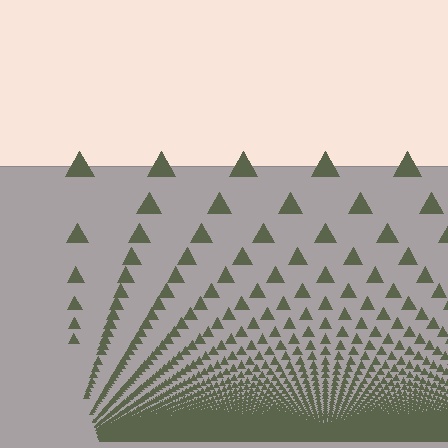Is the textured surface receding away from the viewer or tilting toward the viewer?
The surface appears to tilt toward the viewer. Texture elements get larger and sparser toward the top.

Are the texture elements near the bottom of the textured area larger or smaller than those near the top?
Smaller. The gradient is inverted — elements near the bottom are smaller and denser.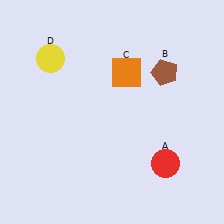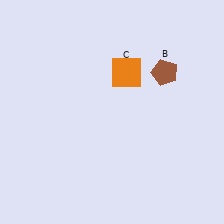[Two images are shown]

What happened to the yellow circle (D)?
The yellow circle (D) was removed in Image 2. It was in the top-left area of Image 1.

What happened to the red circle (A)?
The red circle (A) was removed in Image 2. It was in the bottom-right area of Image 1.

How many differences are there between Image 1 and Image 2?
There are 2 differences between the two images.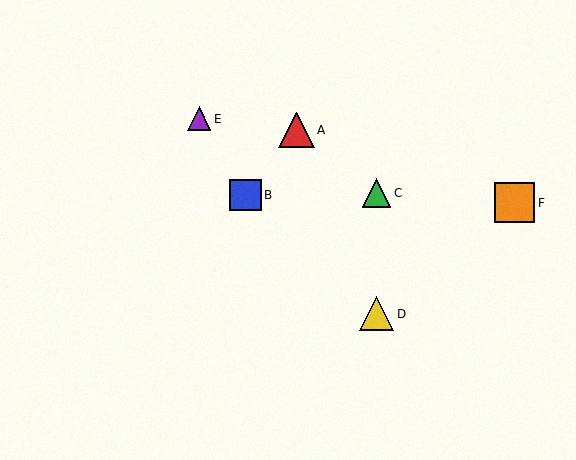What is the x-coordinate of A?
Object A is at x≈296.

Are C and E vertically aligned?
No, C is at x≈377 and E is at x≈199.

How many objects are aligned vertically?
2 objects (C, D) are aligned vertically.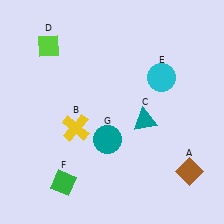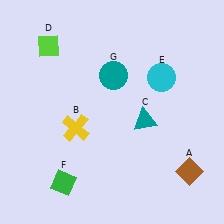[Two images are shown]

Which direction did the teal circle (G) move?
The teal circle (G) moved up.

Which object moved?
The teal circle (G) moved up.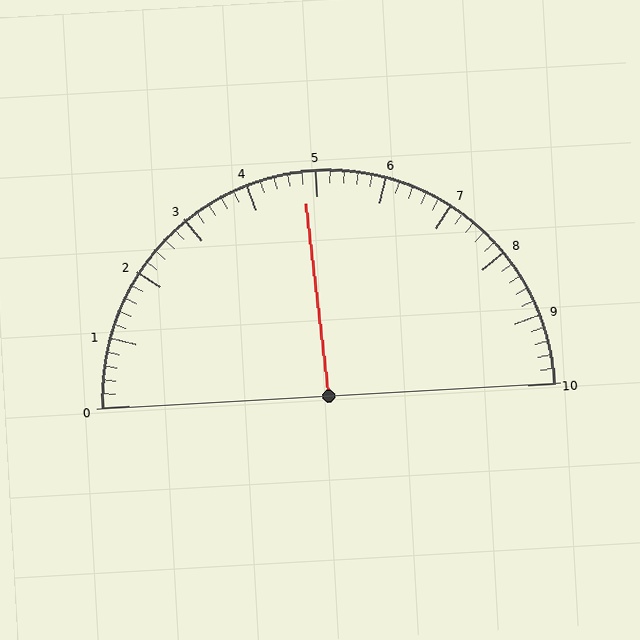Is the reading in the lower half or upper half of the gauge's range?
The reading is in the lower half of the range (0 to 10).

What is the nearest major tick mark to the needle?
The nearest major tick mark is 5.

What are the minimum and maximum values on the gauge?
The gauge ranges from 0 to 10.